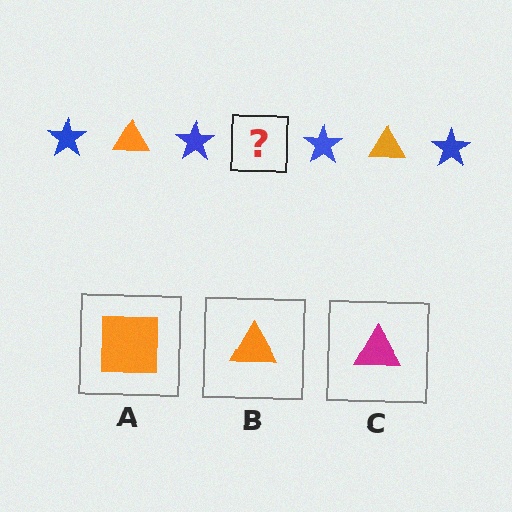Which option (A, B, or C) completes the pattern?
B.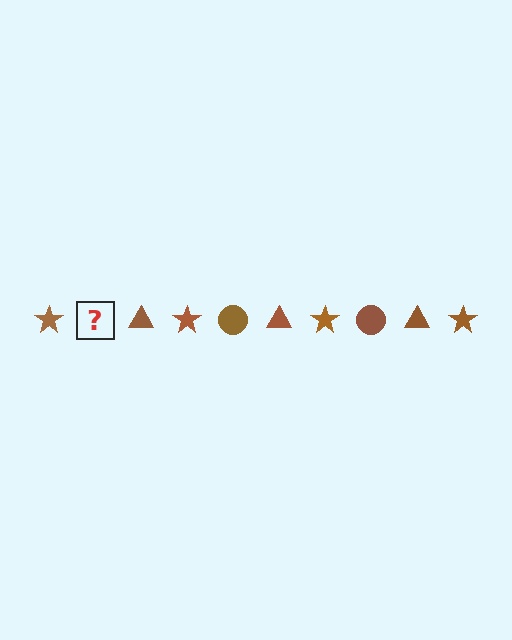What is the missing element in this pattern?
The missing element is a brown circle.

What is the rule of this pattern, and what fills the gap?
The rule is that the pattern cycles through star, circle, triangle shapes in brown. The gap should be filled with a brown circle.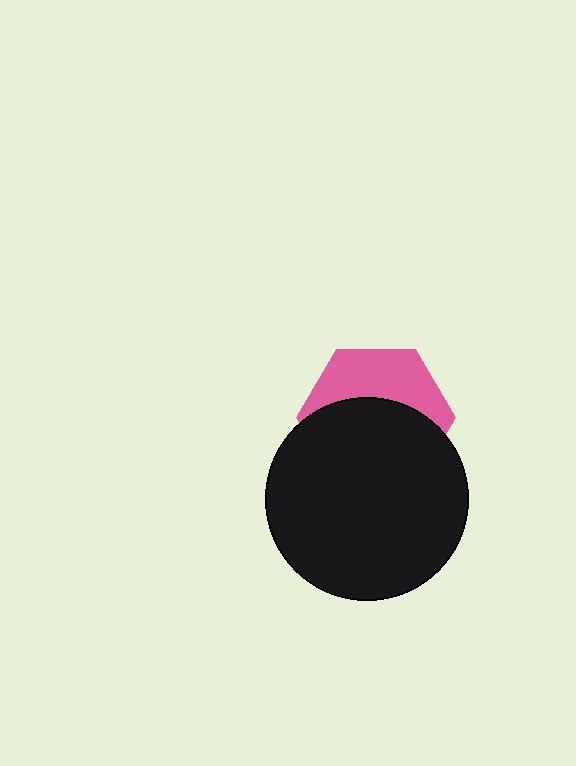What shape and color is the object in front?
The object in front is a black circle.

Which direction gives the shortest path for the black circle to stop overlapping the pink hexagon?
Moving down gives the shortest separation.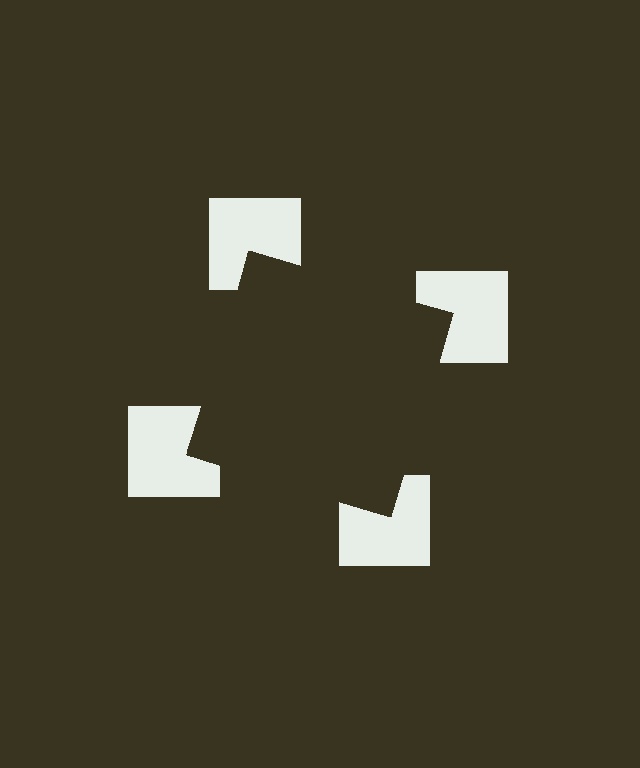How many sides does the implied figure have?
4 sides.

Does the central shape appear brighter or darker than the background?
It typically appears slightly darker than the background, even though no actual brightness change is drawn.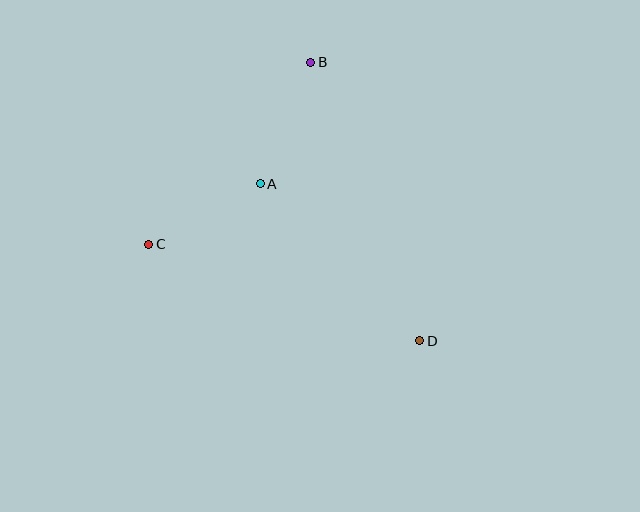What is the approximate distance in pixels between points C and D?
The distance between C and D is approximately 288 pixels.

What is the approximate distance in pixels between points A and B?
The distance between A and B is approximately 132 pixels.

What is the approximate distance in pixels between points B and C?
The distance between B and C is approximately 244 pixels.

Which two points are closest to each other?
Points A and C are closest to each other.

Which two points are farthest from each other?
Points B and D are farthest from each other.